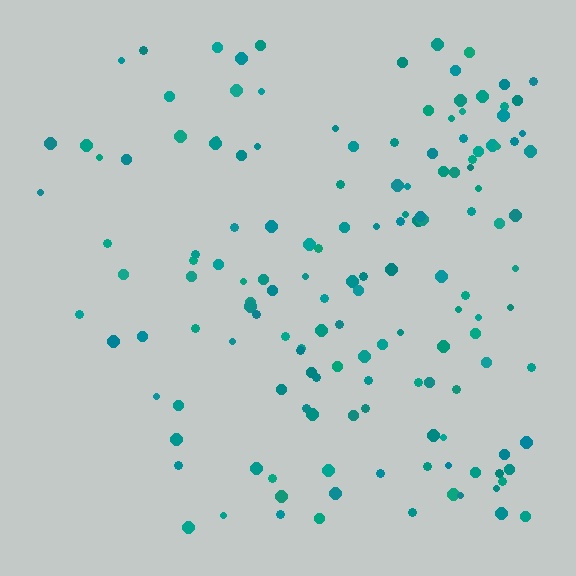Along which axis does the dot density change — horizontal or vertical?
Horizontal.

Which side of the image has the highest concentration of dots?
The right.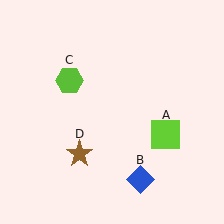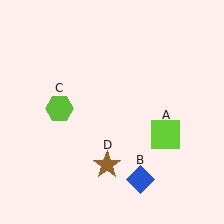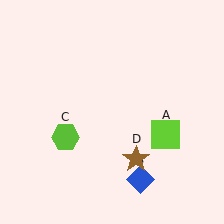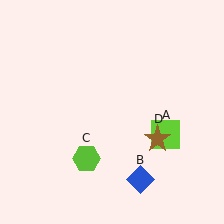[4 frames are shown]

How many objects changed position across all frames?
2 objects changed position: lime hexagon (object C), brown star (object D).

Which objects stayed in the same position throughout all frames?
Lime square (object A) and blue diamond (object B) remained stationary.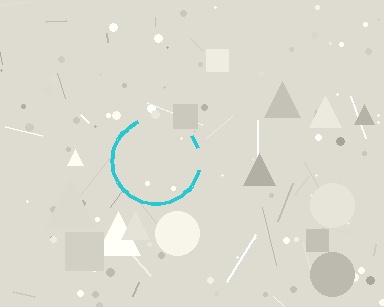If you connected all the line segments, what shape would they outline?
They would outline a circle.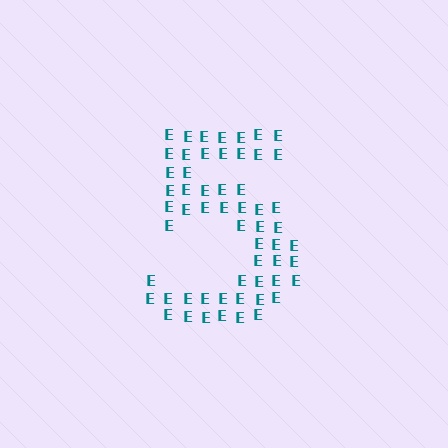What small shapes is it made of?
It is made of small letter E's.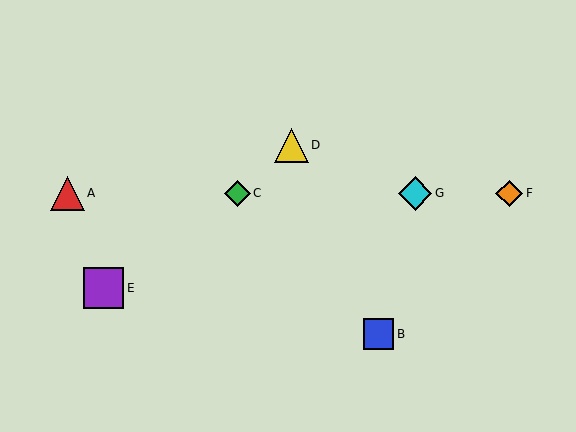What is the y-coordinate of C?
Object C is at y≈193.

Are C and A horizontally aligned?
Yes, both are at y≈193.